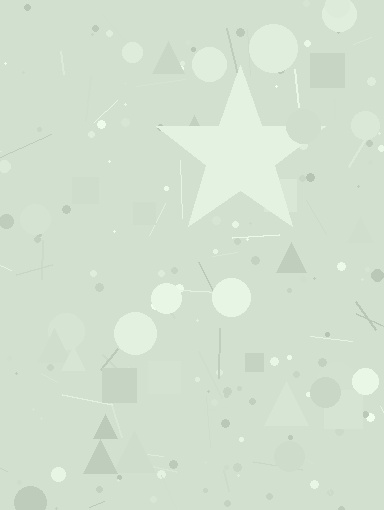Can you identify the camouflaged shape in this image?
The camouflaged shape is a star.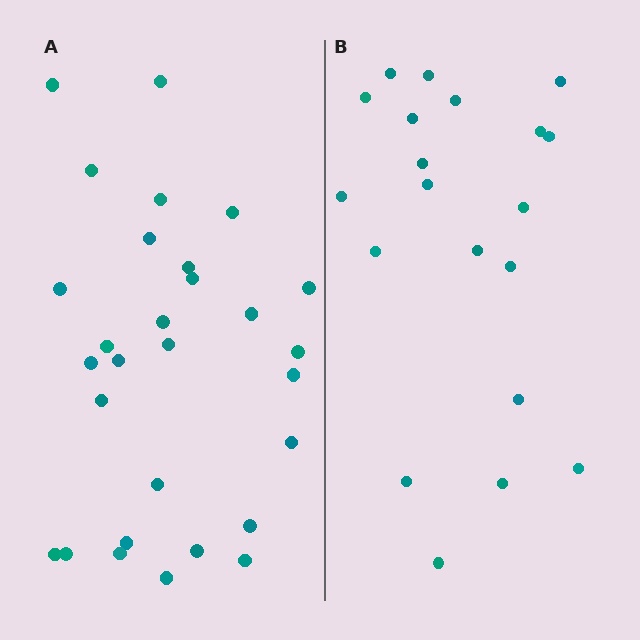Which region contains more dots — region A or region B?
Region A (the left region) has more dots.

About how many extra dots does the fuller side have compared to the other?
Region A has roughly 8 or so more dots than region B.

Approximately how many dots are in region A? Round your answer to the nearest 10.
About 30 dots. (The exact count is 29, which rounds to 30.)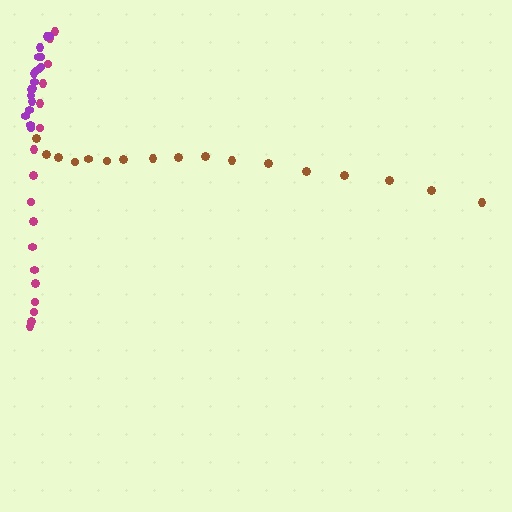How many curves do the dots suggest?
There are 3 distinct paths.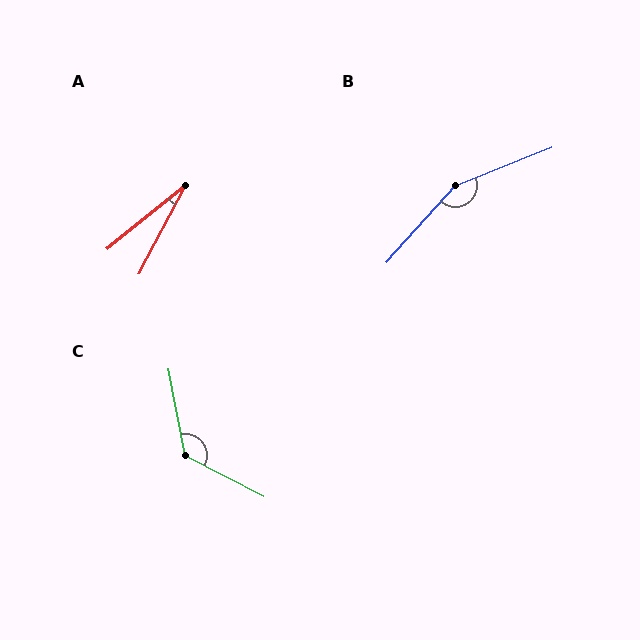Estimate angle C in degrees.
Approximately 128 degrees.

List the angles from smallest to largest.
A (23°), C (128°), B (153°).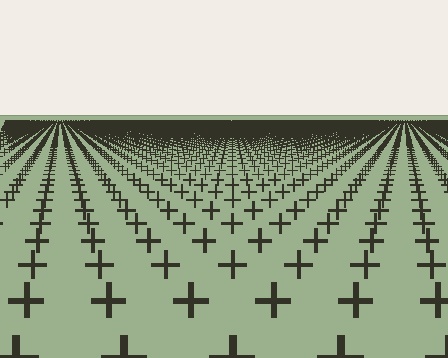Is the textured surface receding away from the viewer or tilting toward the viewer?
The surface is receding away from the viewer. Texture elements get smaller and denser toward the top.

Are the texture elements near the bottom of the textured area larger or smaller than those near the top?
Larger. Near the bottom, elements are closer to the viewer and appear at a bigger on-screen size.